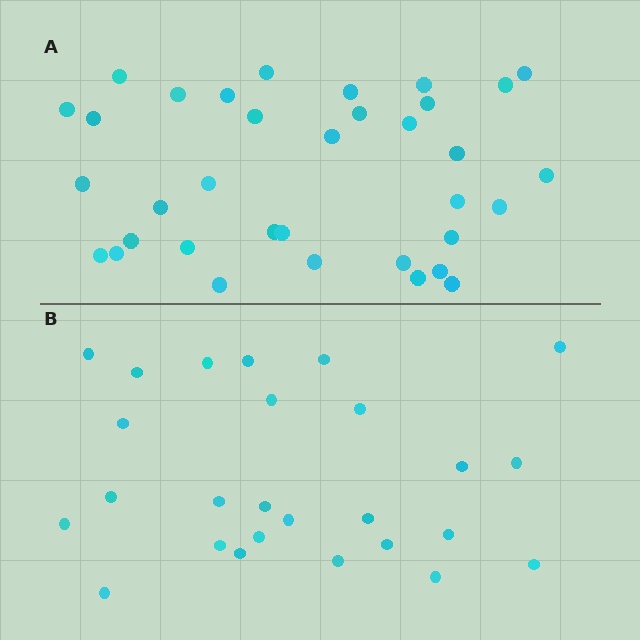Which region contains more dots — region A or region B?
Region A (the top region) has more dots.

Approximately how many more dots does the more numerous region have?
Region A has roughly 8 or so more dots than region B.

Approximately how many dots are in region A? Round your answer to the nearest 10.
About 40 dots. (The exact count is 35, which rounds to 40.)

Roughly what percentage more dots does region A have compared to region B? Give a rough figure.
About 35% more.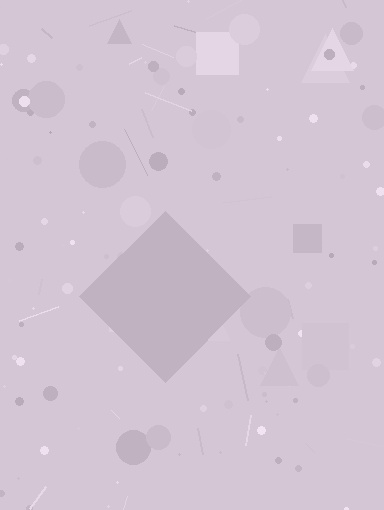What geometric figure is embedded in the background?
A diamond is embedded in the background.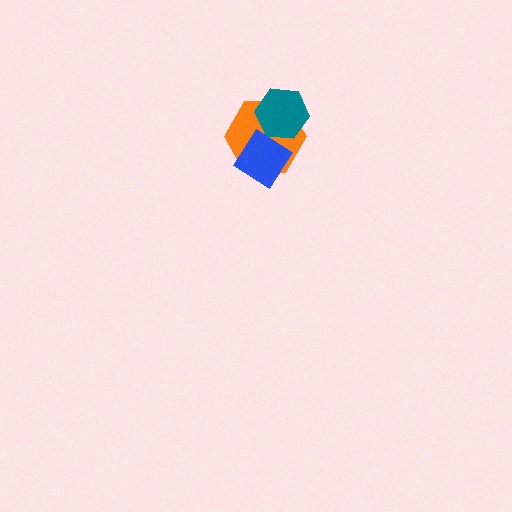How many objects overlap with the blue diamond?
2 objects overlap with the blue diamond.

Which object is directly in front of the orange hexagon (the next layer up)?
The teal hexagon is directly in front of the orange hexagon.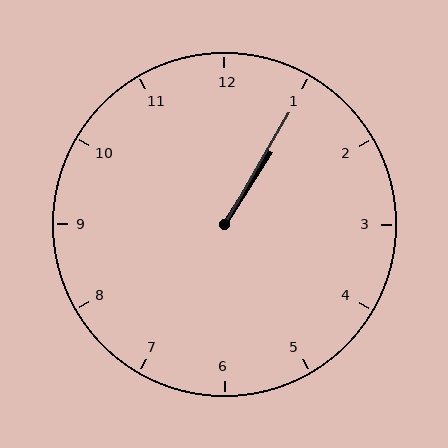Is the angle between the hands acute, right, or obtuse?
It is acute.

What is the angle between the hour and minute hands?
Approximately 2 degrees.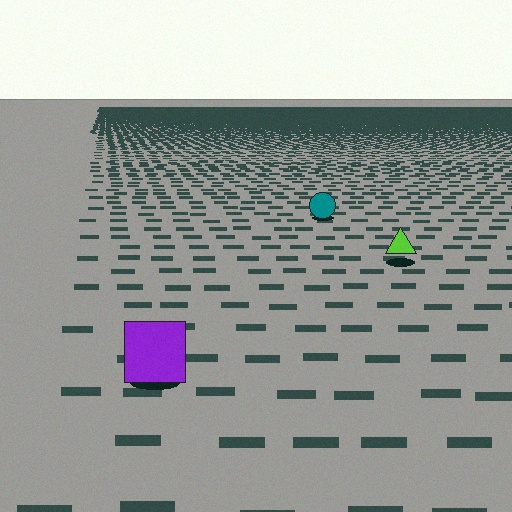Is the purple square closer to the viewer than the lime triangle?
Yes. The purple square is closer — you can tell from the texture gradient: the ground texture is coarser near it.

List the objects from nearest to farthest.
From nearest to farthest: the purple square, the lime triangle, the teal circle.